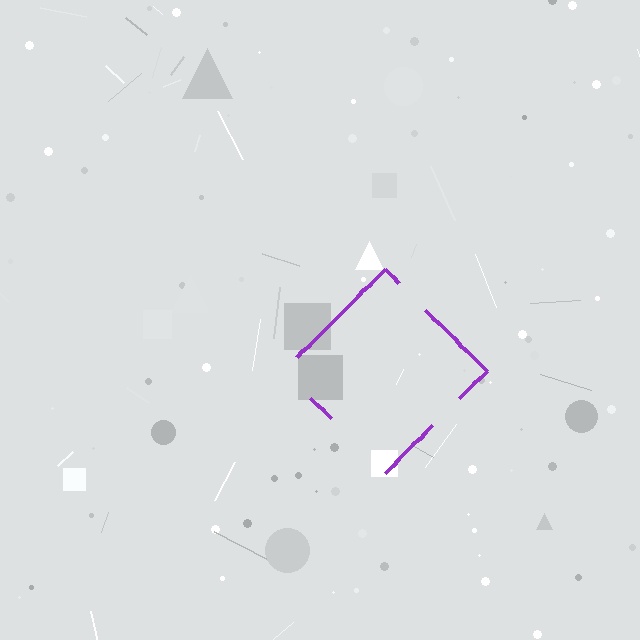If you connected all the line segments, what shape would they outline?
They would outline a diamond.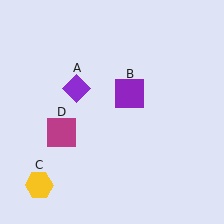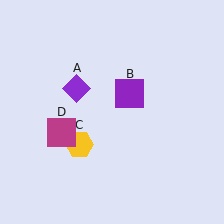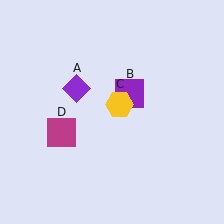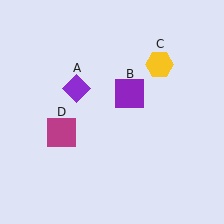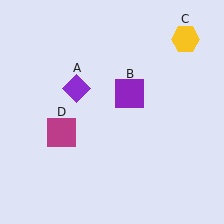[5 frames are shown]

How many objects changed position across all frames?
1 object changed position: yellow hexagon (object C).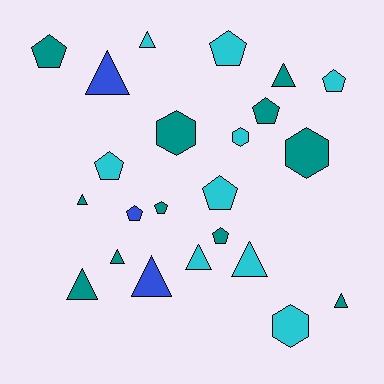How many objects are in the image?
There are 23 objects.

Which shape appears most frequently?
Triangle, with 10 objects.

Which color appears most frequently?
Teal, with 11 objects.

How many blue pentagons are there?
There is 1 blue pentagon.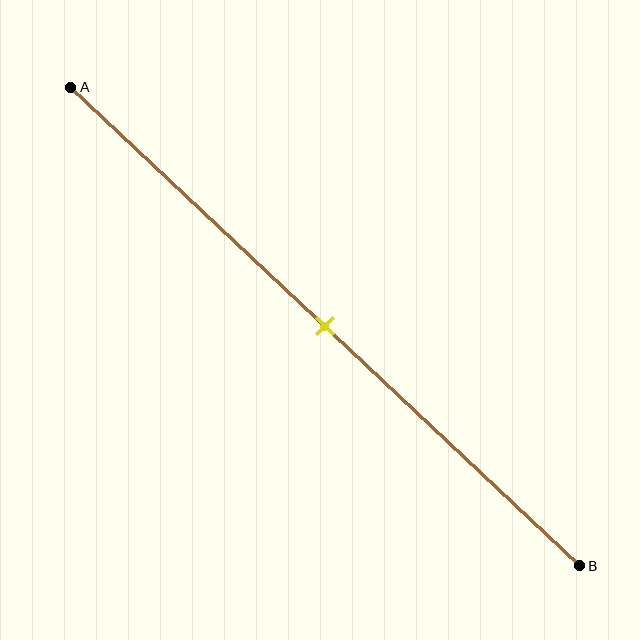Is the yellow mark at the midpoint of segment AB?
Yes, the mark is approximately at the midpoint.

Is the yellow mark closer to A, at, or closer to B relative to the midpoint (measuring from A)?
The yellow mark is approximately at the midpoint of segment AB.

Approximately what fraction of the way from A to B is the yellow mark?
The yellow mark is approximately 50% of the way from A to B.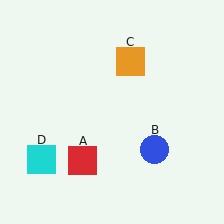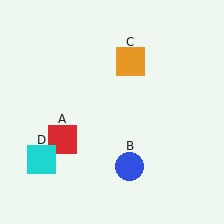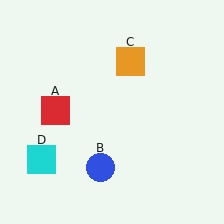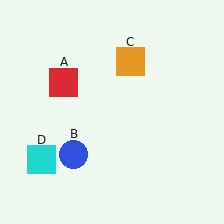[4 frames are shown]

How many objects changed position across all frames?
2 objects changed position: red square (object A), blue circle (object B).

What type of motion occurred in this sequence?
The red square (object A), blue circle (object B) rotated clockwise around the center of the scene.